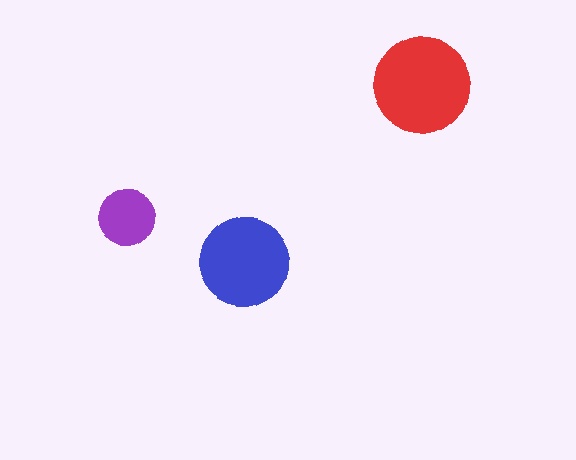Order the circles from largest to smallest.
the red one, the blue one, the purple one.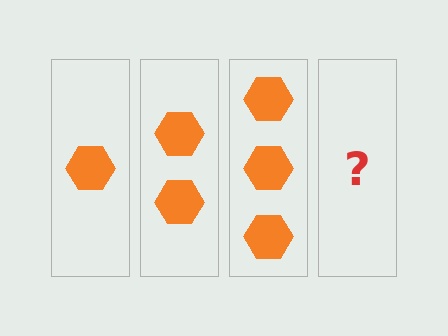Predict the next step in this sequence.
The next step is 4 hexagons.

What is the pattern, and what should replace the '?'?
The pattern is that each step adds one more hexagon. The '?' should be 4 hexagons.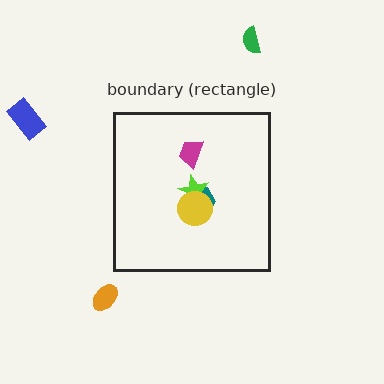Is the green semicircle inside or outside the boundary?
Outside.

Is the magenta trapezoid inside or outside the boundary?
Inside.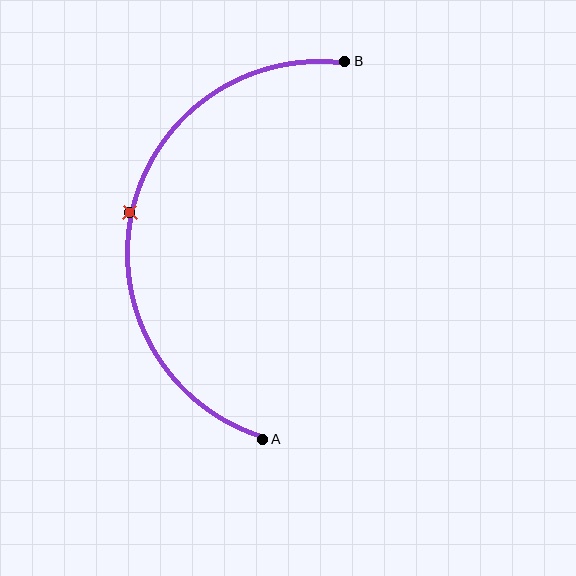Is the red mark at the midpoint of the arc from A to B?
Yes. The red mark lies on the arc at equal arc-length from both A and B — it is the arc midpoint.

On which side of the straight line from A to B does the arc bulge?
The arc bulges to the left of the straight line connecting A and B.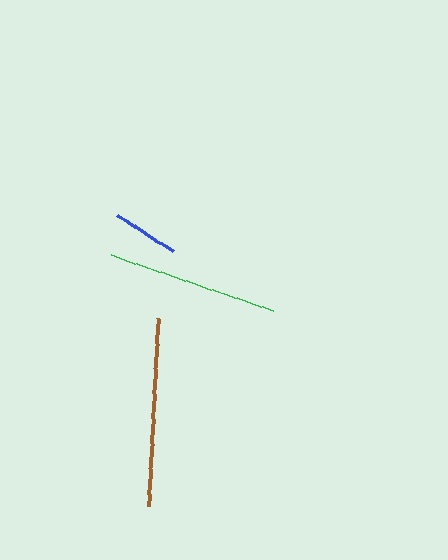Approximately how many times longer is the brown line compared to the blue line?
The brown line is approximately 2.8 times the length of the blue line.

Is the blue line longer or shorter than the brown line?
The brown line is longer than the blue line.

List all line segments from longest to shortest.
From longest to shortest: brown, green, blue.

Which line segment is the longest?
The brown line is the longest at approximately 190 pixels.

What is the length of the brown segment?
The brown segment is approximately 190 pixels long.